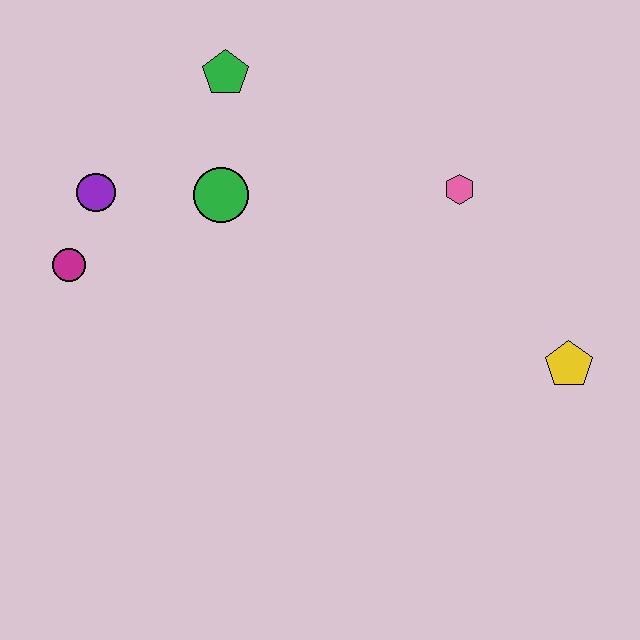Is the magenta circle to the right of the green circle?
No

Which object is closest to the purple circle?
The magenta circle is closest to the purple circle.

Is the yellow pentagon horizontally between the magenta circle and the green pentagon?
No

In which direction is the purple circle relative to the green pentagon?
The purple circle is to the left of the green pentagon.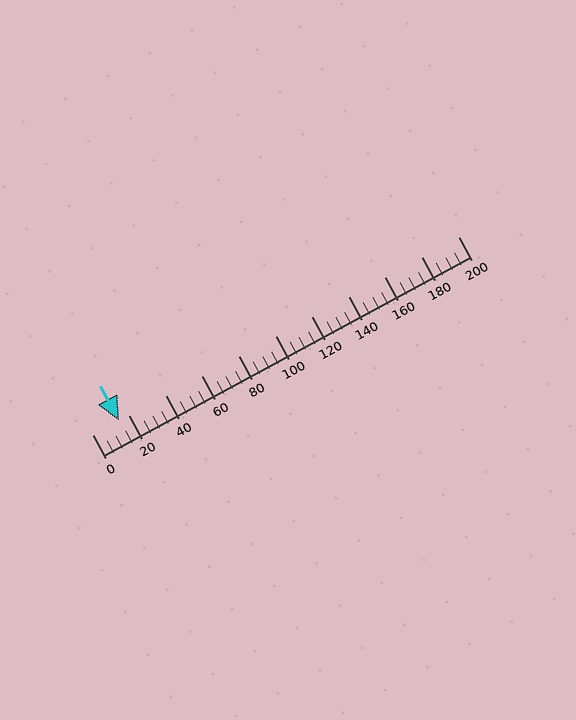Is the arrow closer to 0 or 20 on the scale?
The arrow is closer to 20.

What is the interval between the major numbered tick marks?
The major tick marks are spaced 20 units apart.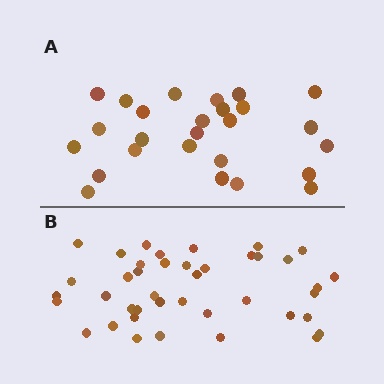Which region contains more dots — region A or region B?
Region B (the bottom region) has more dots.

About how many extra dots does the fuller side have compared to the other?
Region B has approximately 15 more dots than region A.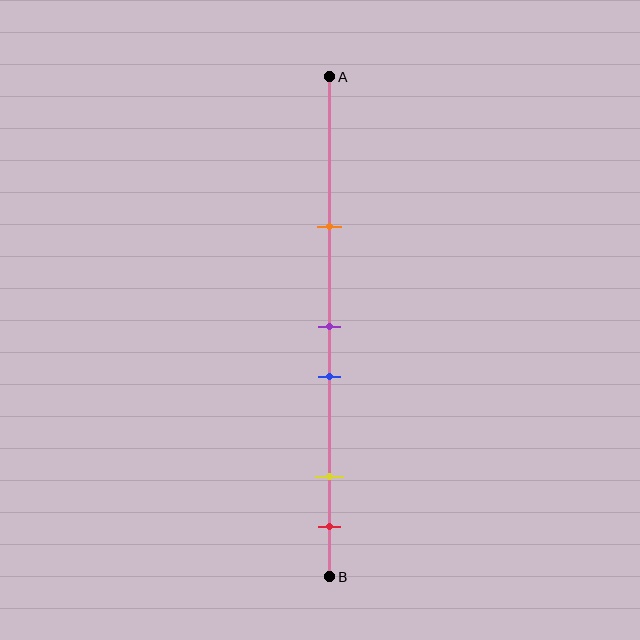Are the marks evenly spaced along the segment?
No, the marks are not evenly spaced.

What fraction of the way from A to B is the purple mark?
The purple mark is approximately 50% (0.5) of the way from A to B.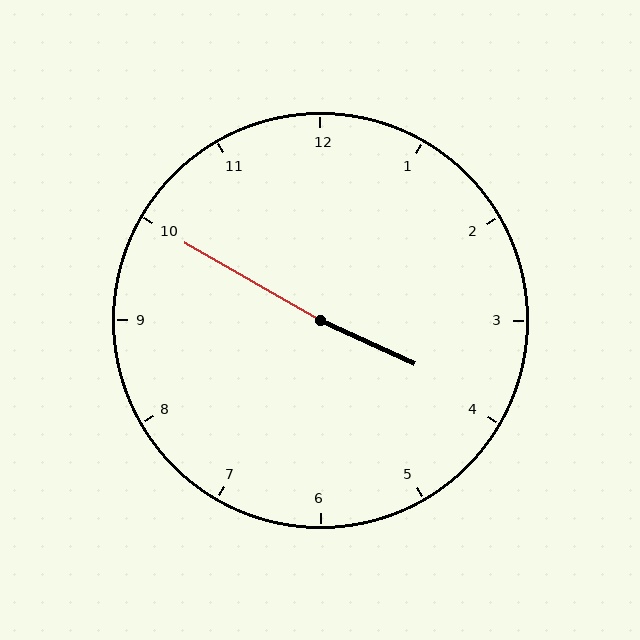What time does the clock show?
3:50.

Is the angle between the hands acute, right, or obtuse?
It is obtuse.